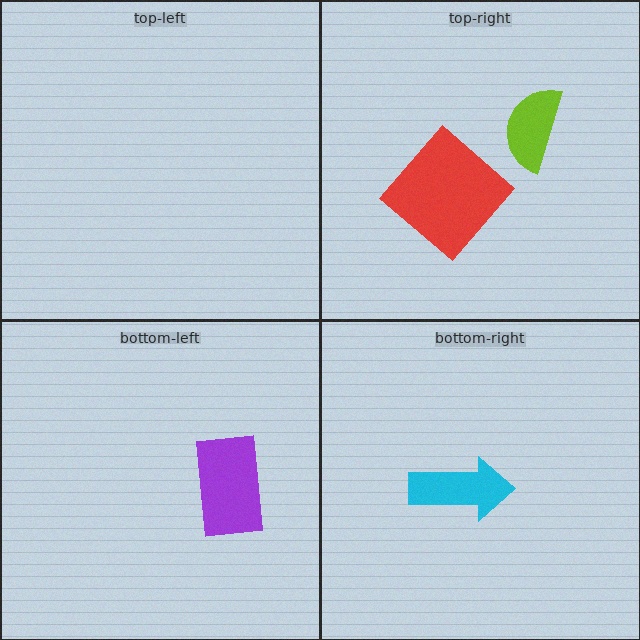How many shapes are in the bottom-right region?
1.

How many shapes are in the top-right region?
2.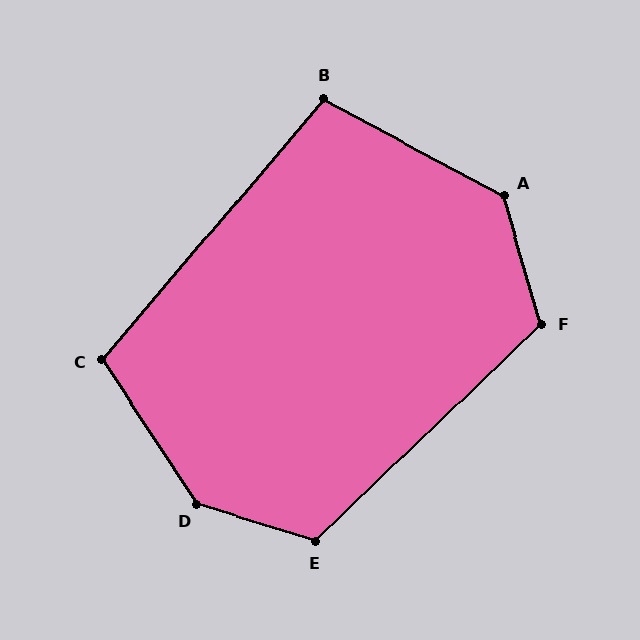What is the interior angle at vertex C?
Approximately 106 degrees (obtuse).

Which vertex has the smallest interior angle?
B, at approximately 102 degrees.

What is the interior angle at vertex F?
Approximately 117 degrees (obtuse).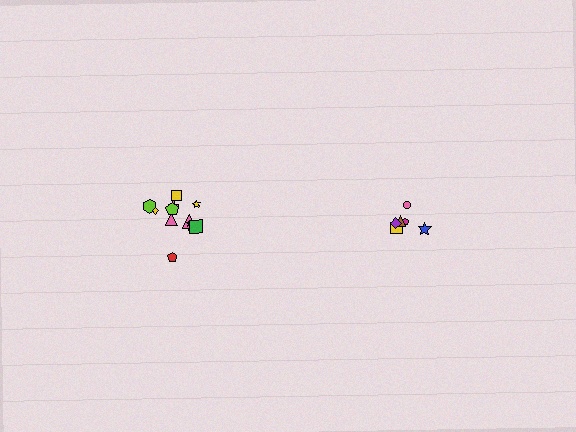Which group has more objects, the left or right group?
The left group.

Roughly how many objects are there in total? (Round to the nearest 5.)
Roughly 20 objects in total.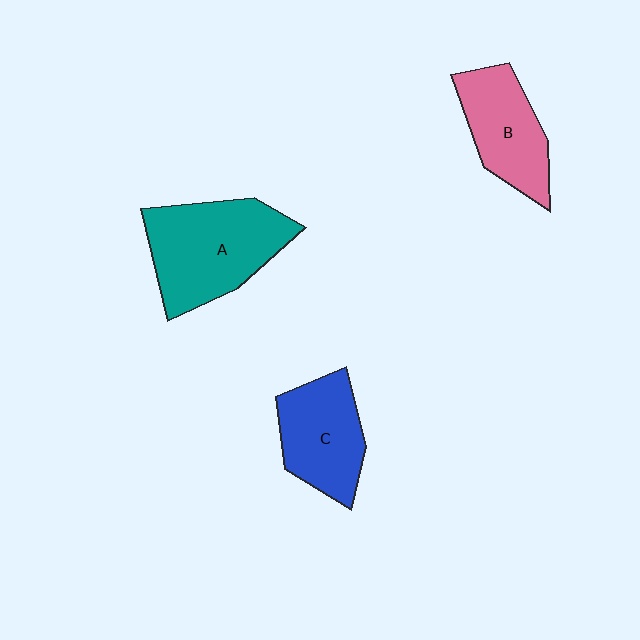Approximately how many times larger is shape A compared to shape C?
Approximately 1.4 times.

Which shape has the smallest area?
Shape B (pink).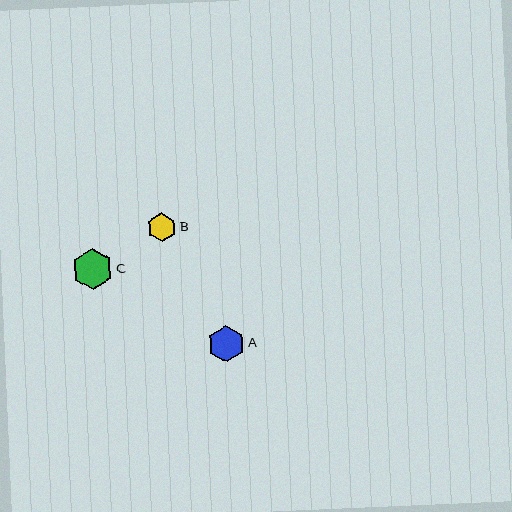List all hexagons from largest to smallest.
From largest to smallest: C, A, B.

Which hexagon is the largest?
Hexagon C is the largest with a size of approximately 41 pixels.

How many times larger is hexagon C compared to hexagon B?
Hexagon C is approximately 1.4 times the size of hexagon B.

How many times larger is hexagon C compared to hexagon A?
Hexagon C is approximately 1.1 times the size of hexagon A.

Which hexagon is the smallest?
Hexagon B is the smallest with a size of approximately 29 pixels.